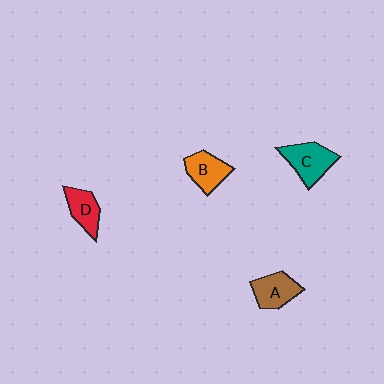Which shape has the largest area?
Shape C (teal).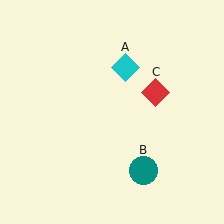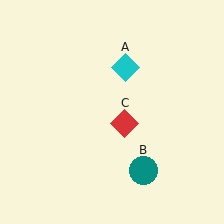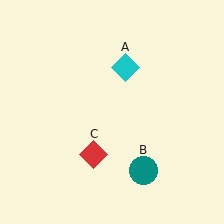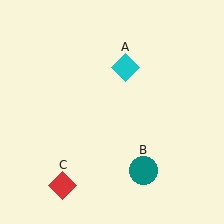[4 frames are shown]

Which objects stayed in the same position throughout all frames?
Cyan diamond (object A) and teal circle (object B) remained stationary.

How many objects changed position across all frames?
1 object changed position: red diamond (object C).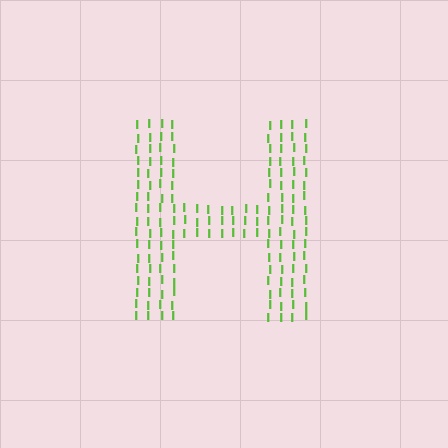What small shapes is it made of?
It is made of small letter I's.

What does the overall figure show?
The overall figure shows the letter H.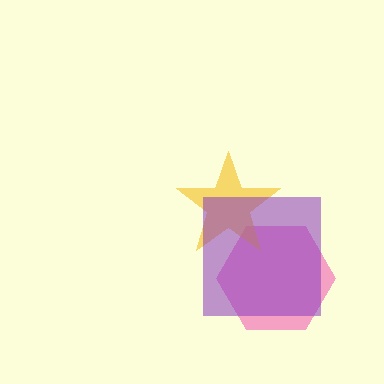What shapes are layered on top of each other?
The layered shapes are: a pink hexagon, a yellow star, a purple square.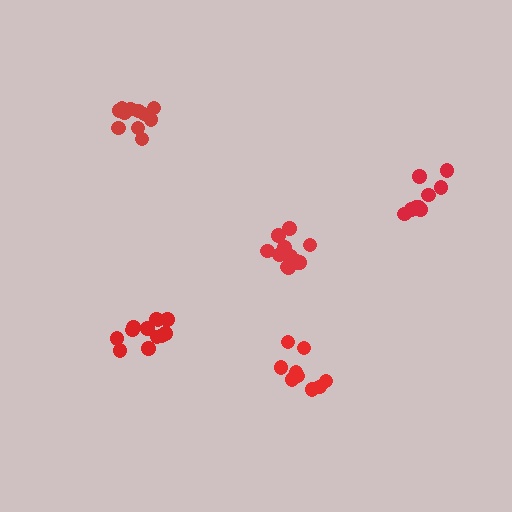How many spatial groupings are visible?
There are 5 spatial groupings.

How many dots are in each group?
Group 1: 9 dots, Group 2: 9 dots, Group 3: 12 dots, Group 4: 14 dots, Group 5: 11 dots (55 total).